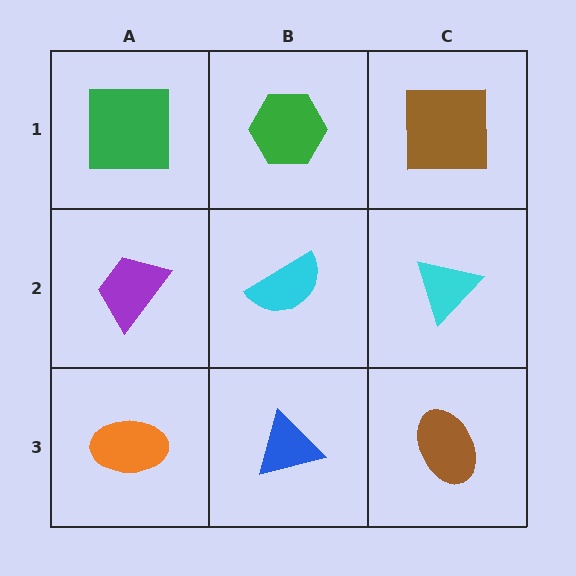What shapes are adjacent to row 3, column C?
A cyan triangle (row 2, column C), a blue triangle (row 3, column B).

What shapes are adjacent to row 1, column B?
A cyan semicircle (row 2, column B), a green square (row 1, column A), a brown square (row 1, column C).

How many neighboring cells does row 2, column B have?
4.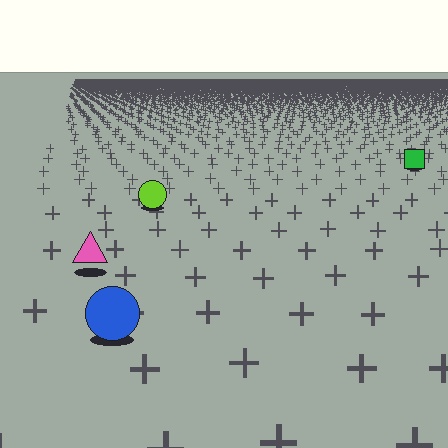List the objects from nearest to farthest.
From nearest to farthest: the blue circle, the pink triangle, the lime circle, the green square.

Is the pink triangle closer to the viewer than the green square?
Yes. The pink triangle is closer — you can tell from the texture gradient: the ground texture is coarser near it.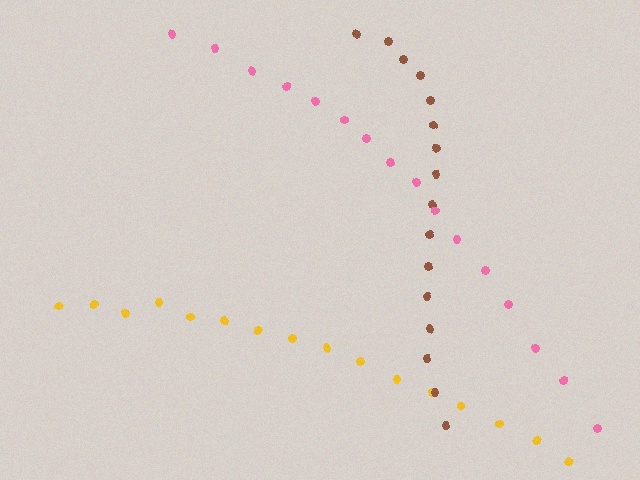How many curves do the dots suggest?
There are 3 distinct paths.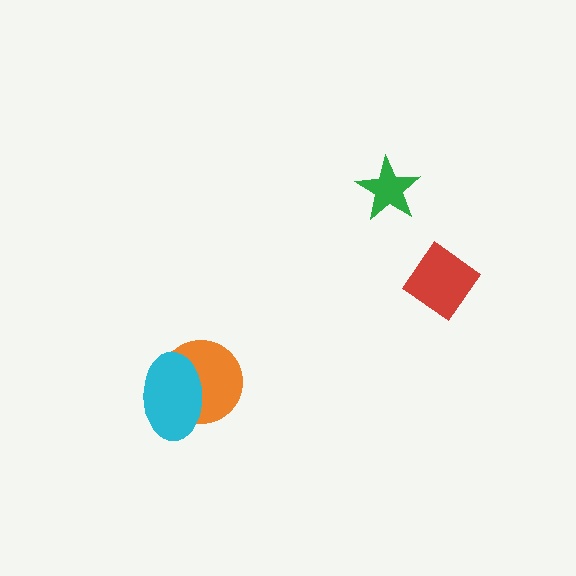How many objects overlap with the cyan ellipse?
1 object overlaps with the cyan ellipse.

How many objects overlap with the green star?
0 objects overlap with the green star.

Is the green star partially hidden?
No, no other shape covers it.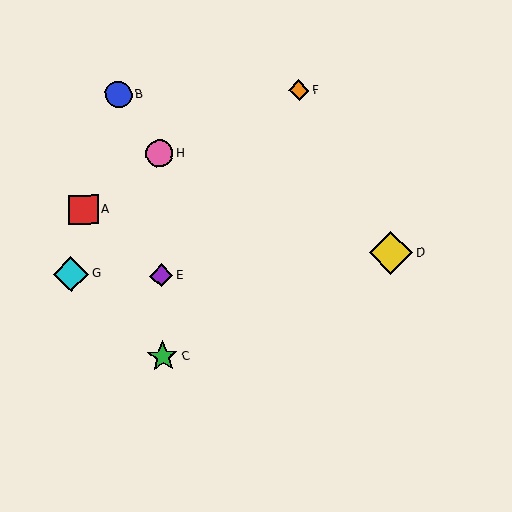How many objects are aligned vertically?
3 objects (C, E, H) are aligned vertically.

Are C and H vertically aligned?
Yes, both are at x≈163.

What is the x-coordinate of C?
Object C is at x≈163.